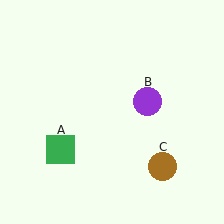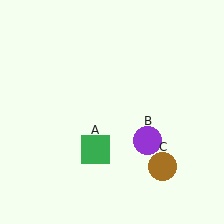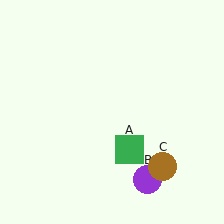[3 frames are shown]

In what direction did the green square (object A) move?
The green square (object A) moved right.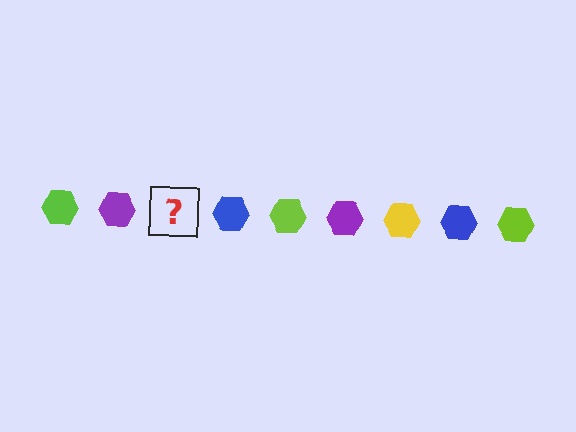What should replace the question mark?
The question mark should be replaced with a yellow hexagon.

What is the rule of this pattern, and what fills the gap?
The rule is that the pattern cycles through lime, purple, yellow, blue hexagons. The gap should be filled with a yellow hexagon.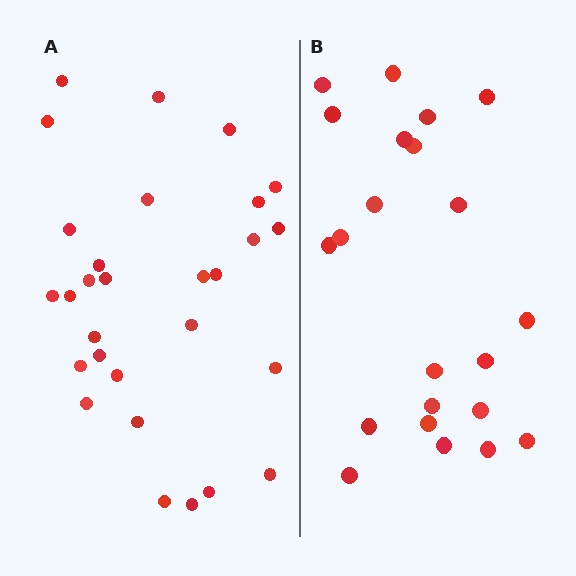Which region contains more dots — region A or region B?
Region A (the left region) has more dots.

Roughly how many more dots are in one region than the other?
Region A has roughly 8 or so more dots than region B.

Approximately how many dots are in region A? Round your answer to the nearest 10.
About 30 dots. (The exact count is 29, which rounds to 30.)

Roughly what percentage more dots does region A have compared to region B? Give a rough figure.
About 30% more.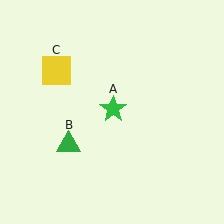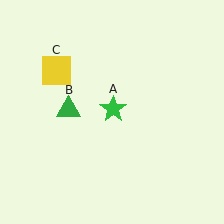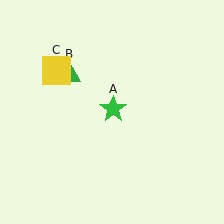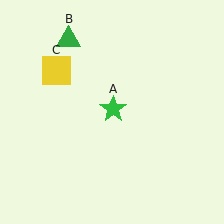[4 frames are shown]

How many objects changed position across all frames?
1 object changed position: green triangle (object B).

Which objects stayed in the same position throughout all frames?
Green star (object A) and yellow square (object C) remained stationary.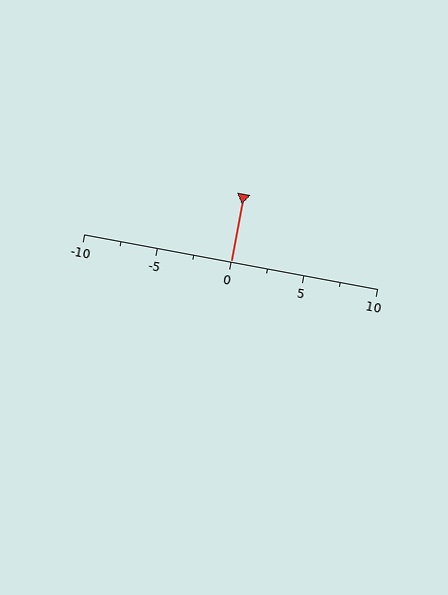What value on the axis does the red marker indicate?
The marker indicates approximately 0.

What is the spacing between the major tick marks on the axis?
The major ticks are spaced 5 apart.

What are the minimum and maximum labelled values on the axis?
The axis runs from -10 to 10.